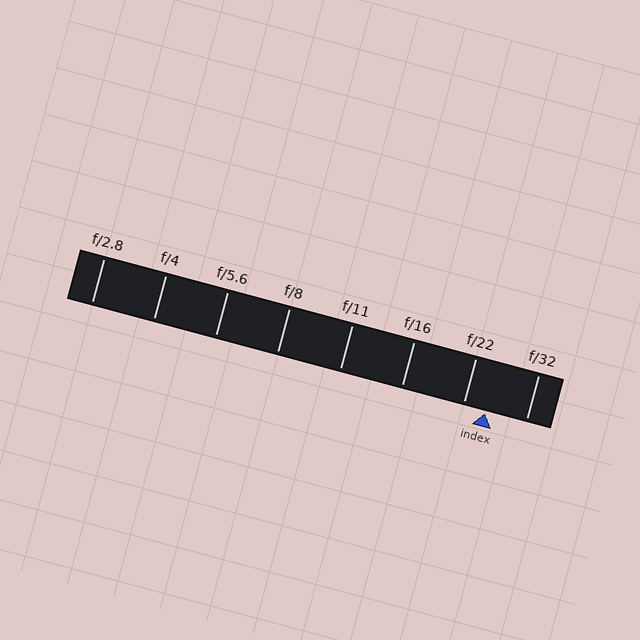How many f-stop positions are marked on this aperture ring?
There are 8 f-stop positions marked.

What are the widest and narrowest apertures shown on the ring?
The widest aperture shown is f/2.8 and the narrowest is f/32.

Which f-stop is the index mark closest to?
The index mark is closest to f/22.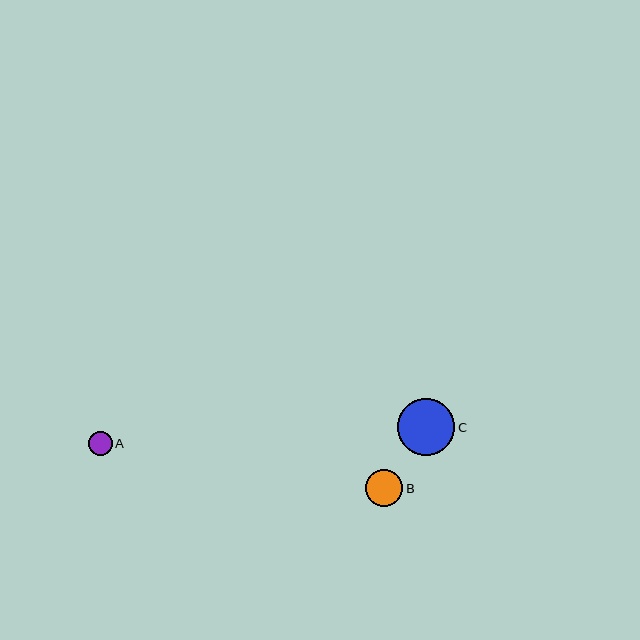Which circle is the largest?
Circle C is the largest with a size of approximately 58 pixels.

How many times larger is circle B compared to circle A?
Circle B is approximately 1.5 times the size of circle A.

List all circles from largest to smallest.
From largest to smallest: C, B, A.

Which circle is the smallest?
Circle A is the smallest with a size of approximately 24 pixels.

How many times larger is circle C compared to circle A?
Circle C is approximately 2.4 times the size of circle A.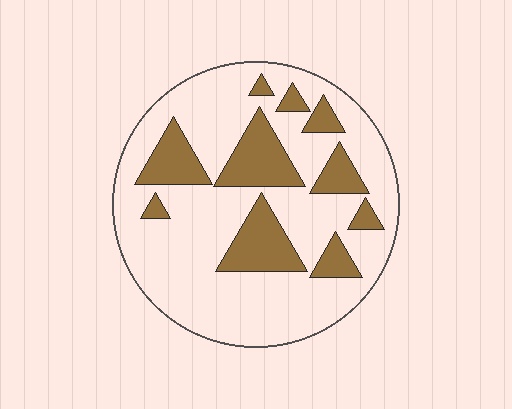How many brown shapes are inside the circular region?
10.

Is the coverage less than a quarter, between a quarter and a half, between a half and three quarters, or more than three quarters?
Less than a quarter.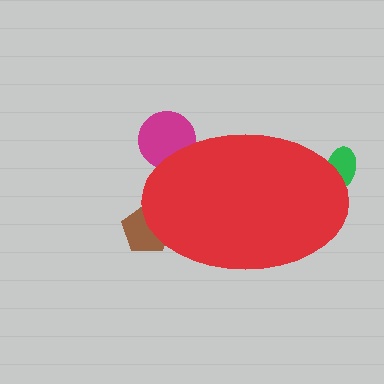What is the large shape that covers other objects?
A red ellipse.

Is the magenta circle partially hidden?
Yes, the magenta circle is partially hidden behind the red ellipse.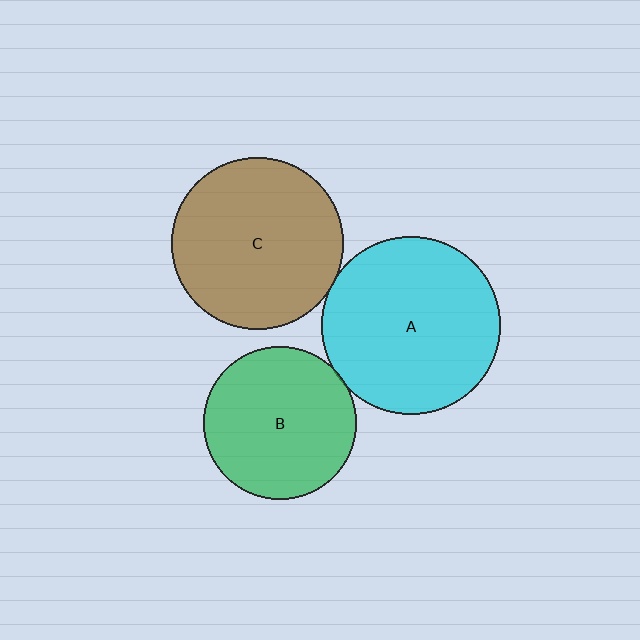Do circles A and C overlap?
Yes.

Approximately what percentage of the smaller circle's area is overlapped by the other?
Approximately 5%.